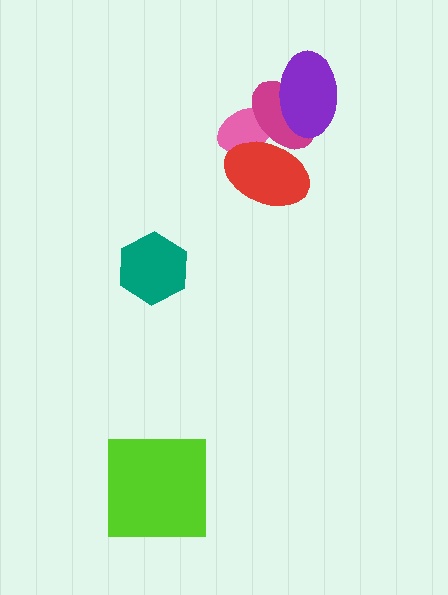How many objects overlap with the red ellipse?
2 objects overlap with the red ellipse.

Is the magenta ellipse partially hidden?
Yes, it is partially covered by another shape.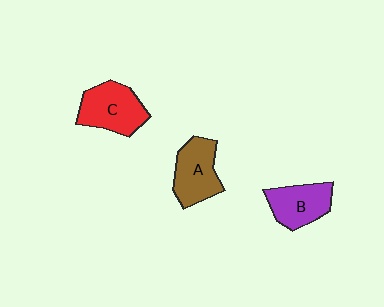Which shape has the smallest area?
Shape B (purple).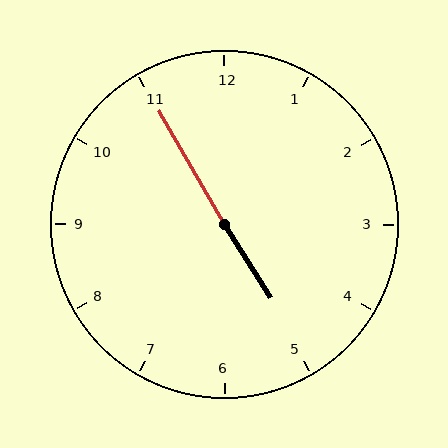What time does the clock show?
4:55.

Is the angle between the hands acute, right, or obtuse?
It is obtuse.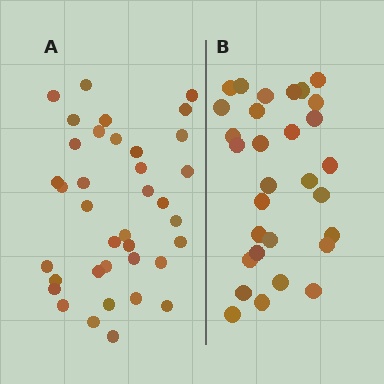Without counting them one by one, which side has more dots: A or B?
Region A (the left region) has more dots.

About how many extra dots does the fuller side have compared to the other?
Region A has roughly 8 or so more dots than region B.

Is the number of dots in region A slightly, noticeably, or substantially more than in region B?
Region A has only slightly more — the two regions are fairly close. The ratio is roughly 1.2 to 1.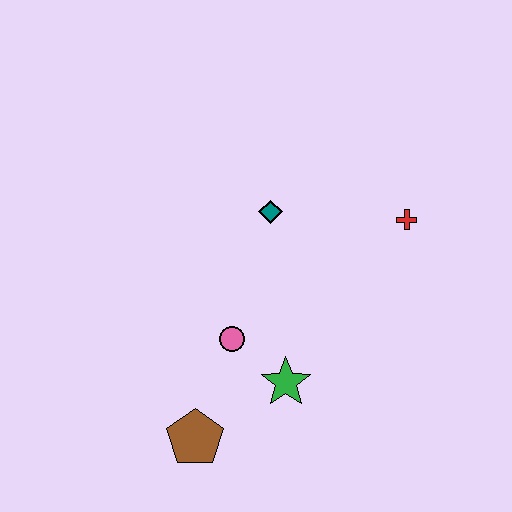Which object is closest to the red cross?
The teal diamond is closest to the red cross.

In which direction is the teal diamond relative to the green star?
The teal diamond is above the green star.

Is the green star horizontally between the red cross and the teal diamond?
Yes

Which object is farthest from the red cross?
The brown pentagon is farthest from the red cross.